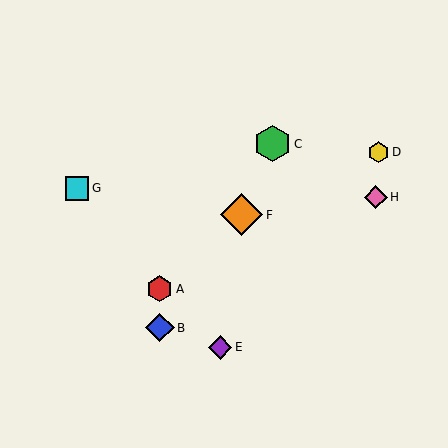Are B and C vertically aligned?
No, B is at x≈160 and C is at x≈273.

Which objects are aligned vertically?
Objects A, B are aligned vertically.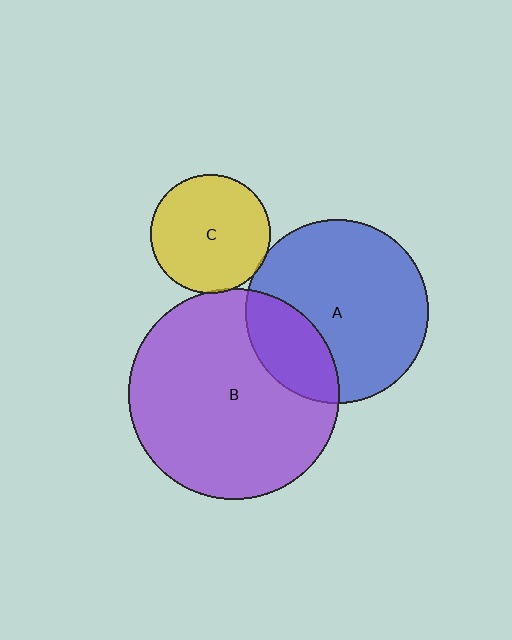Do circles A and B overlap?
Yes.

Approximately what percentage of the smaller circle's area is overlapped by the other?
Approximately 25%.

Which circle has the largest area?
Circle B (purple).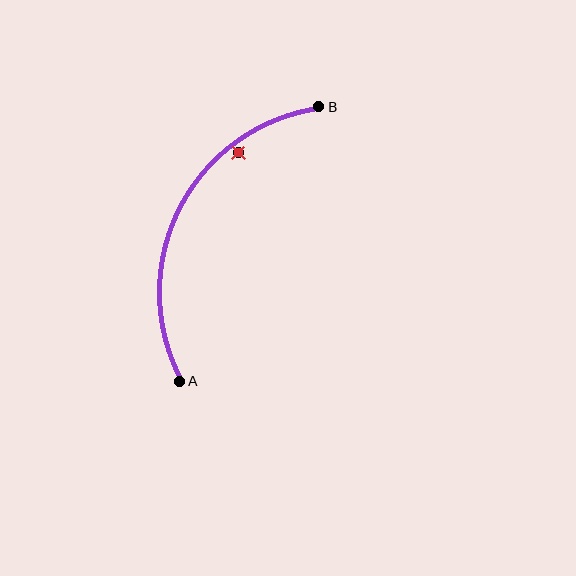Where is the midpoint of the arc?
The arc midpoint is the point on the curve farthest from the straight line joining A and B. It sits to the left of that line.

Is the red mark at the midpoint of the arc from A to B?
No — the red mark does not lie on the arc at all. It sits slightly inside the curve.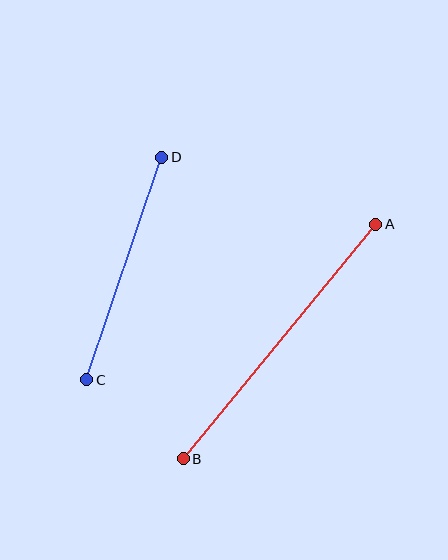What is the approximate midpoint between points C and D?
The midpoint is at approximately (124, 269) pixels.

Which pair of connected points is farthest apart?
Points A and B are farthest apart.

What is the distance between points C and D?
The distance is approximately 235 pixels.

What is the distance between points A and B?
The distance is approximately 304 pixels.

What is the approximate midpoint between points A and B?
The midpoint is at approximately (279, 341) pixels.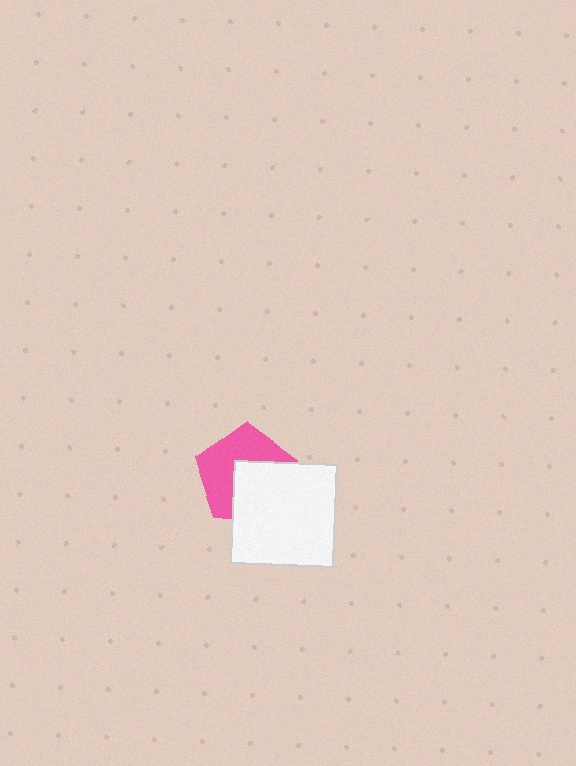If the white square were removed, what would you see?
You would see the complete pink pentagon.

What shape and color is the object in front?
The object in front is a white square.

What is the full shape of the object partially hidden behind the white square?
The partially hidden object is a pink pentagon.